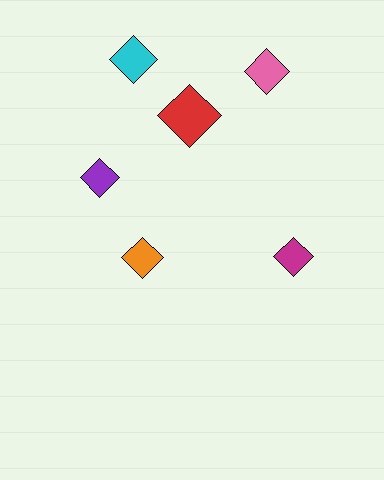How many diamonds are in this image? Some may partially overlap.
There are 6 diamonds.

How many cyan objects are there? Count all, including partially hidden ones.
There is 1 cyan object.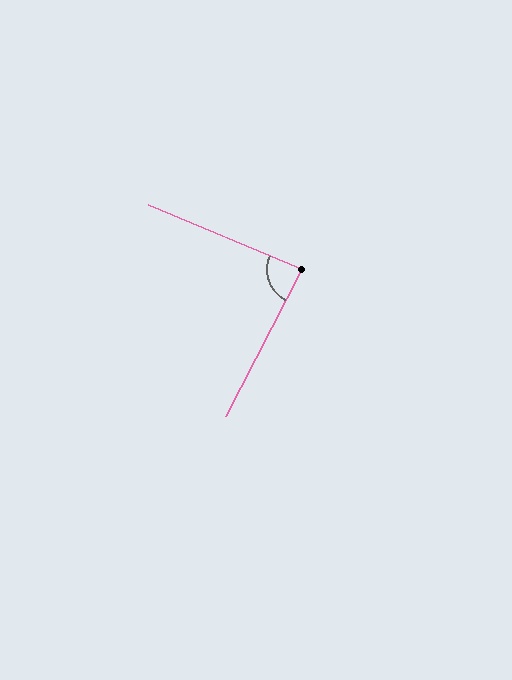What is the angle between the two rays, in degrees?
Approximately 85 degrees.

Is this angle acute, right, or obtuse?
It is approximately a right angle.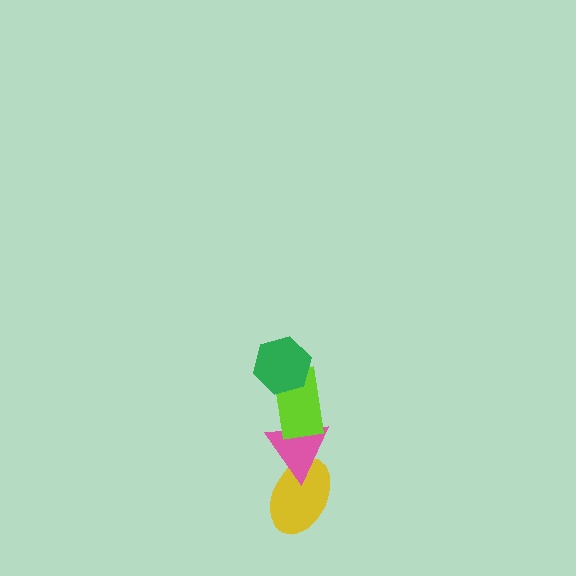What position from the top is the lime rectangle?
The lime rectangle is 2nd from the top.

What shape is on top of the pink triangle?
The lime rectangle is on top of the pink triangle.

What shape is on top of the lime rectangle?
The green hexagon is on top of the lime rectangle.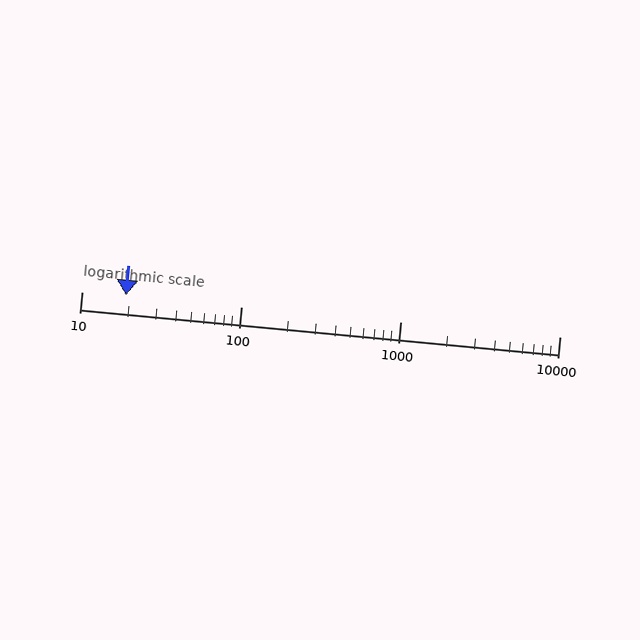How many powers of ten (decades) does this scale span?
The scale spans 3 decades, from 10 to 10000.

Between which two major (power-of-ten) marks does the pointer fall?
The pointer is between 10 and 100.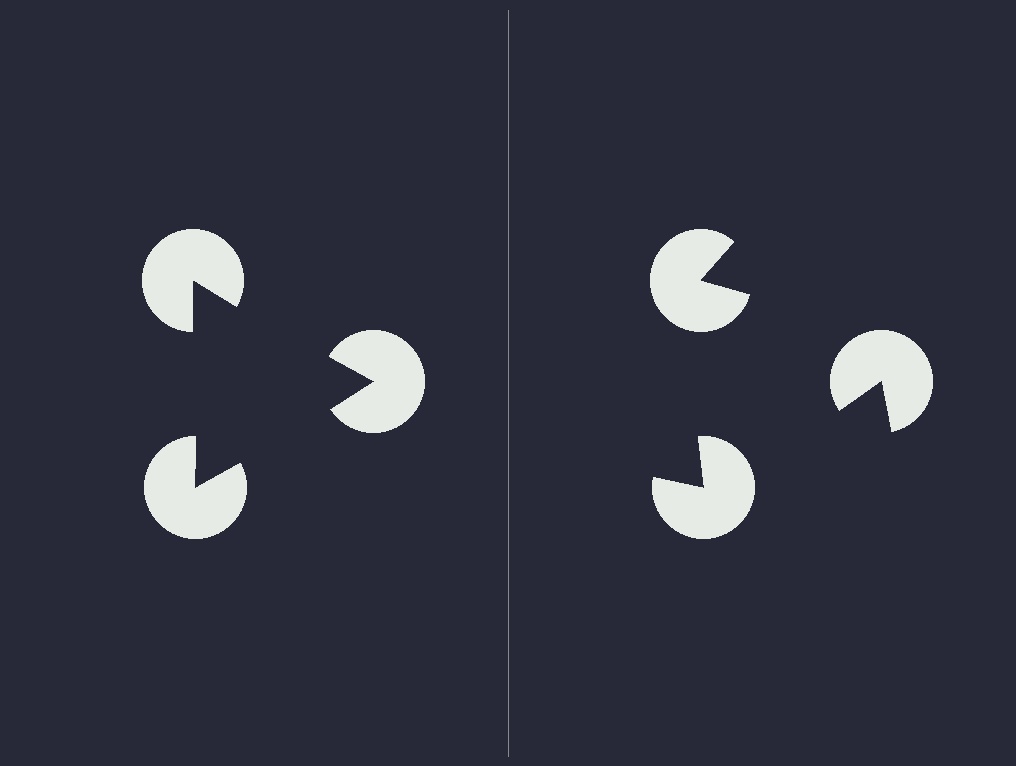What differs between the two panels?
The pac-man discs are positioned identically on both sides; only the wedge orientations differ. On the left they align to a triangle; on the right they are misaligned.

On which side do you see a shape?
An illusory triangle appears on the left side. On the right side the wedge cuts are rotated, so no coherent shape forms.